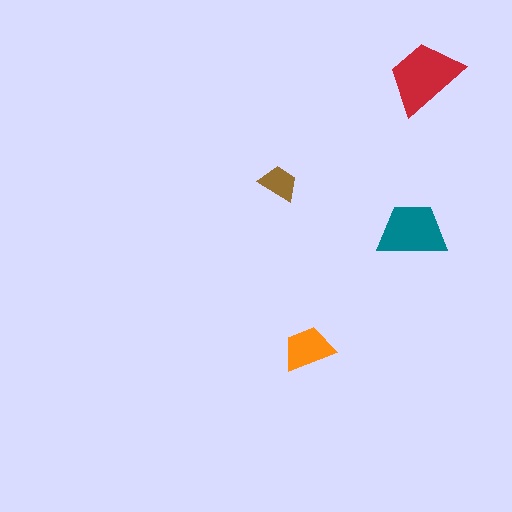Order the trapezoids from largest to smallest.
the red one, the teal one, the orange one, the brown one.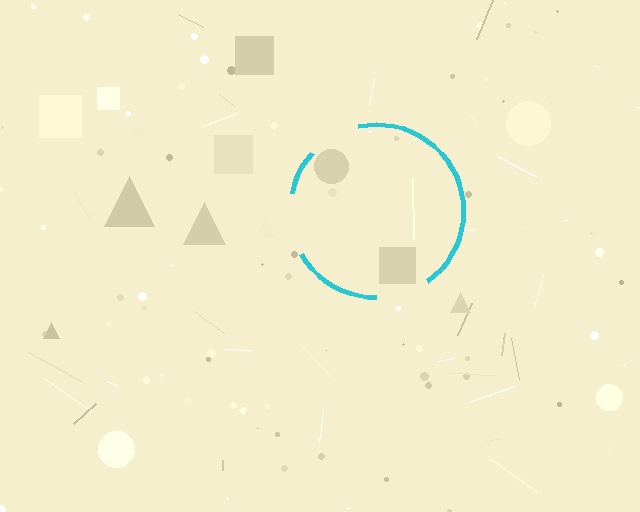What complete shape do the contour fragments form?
The contour fragments form a circle.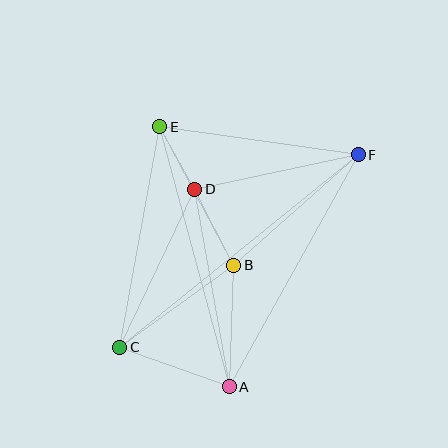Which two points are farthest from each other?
Points C and F are farthest from each other.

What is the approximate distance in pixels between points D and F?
The distance between D and F is approximately 167 pixels.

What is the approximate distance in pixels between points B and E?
The distance between B and E is approximately 157 pixels.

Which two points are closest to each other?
Points D and E are closest to each other.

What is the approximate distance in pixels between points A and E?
The distance between A and E is approximately 269 pixels.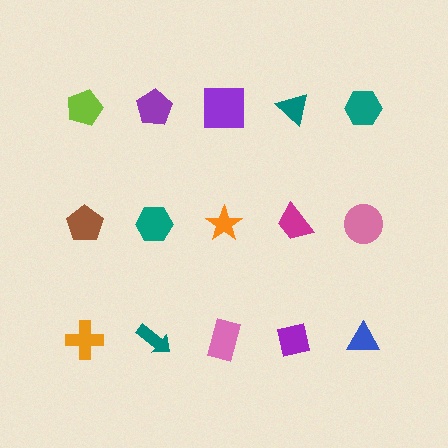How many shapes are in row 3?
5 shapes.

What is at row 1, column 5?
A teal hexagon.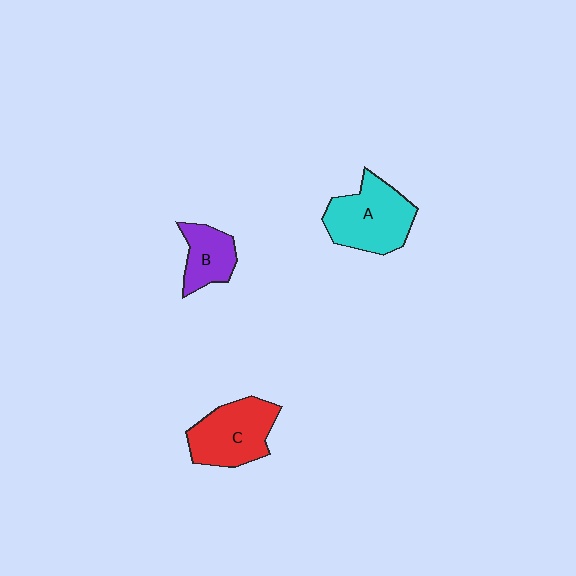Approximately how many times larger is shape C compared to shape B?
Approximately 1.6 times.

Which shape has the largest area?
Shape A (cyan).